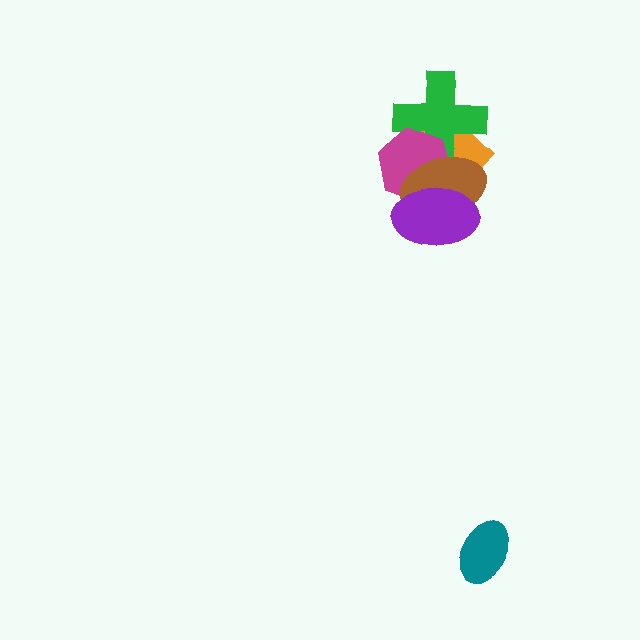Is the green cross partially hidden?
Yes, it is partially covered by another shape.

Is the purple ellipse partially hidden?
No, no other shape covers it.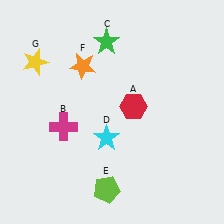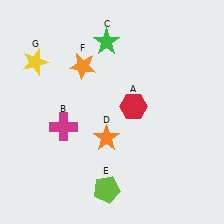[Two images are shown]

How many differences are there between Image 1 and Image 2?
There is 1 difference between the two images.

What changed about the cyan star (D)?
In Image 1, D is cyan. In Image 2, it changed to orange.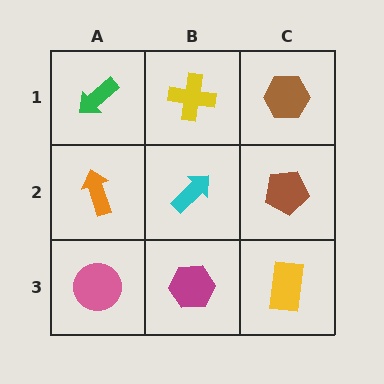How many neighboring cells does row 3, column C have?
2.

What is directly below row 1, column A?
An orange arrow.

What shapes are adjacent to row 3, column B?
A cyan arrow (row 2, column B), a pink circle (row 3, column A), a yellow rectangle (row 3, column C).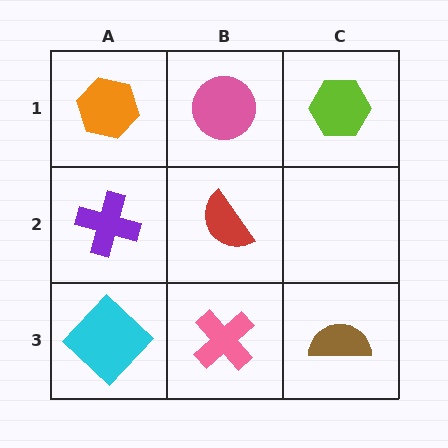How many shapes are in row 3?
3 shapes.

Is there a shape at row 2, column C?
No, that cell is empty.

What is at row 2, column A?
A purple cross.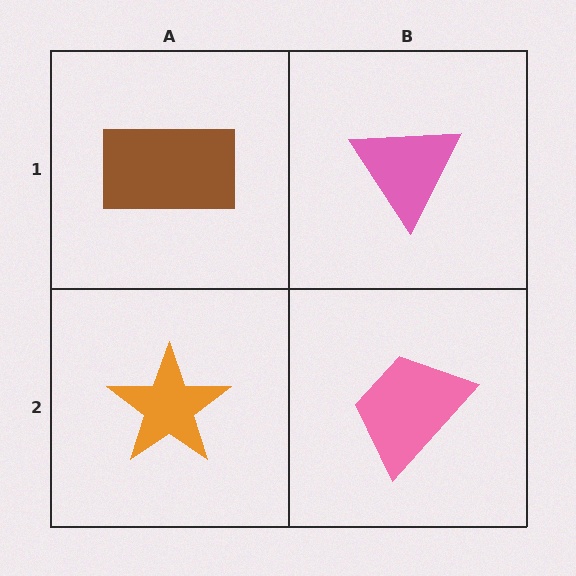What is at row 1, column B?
A pink triangle.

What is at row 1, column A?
A brown rectangle.